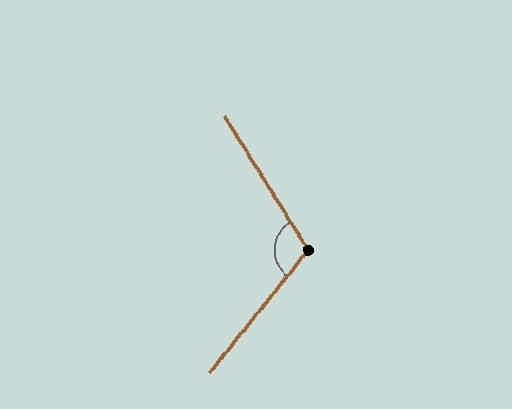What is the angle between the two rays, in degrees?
Approximately 109 degrees.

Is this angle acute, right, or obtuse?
It is obtuse.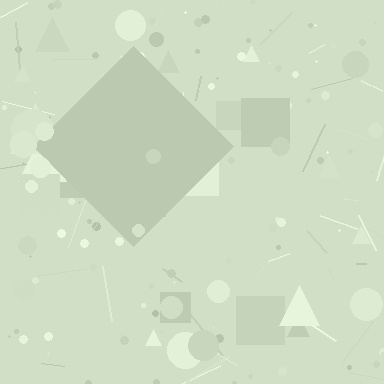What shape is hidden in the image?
A diamond is hidden in the image.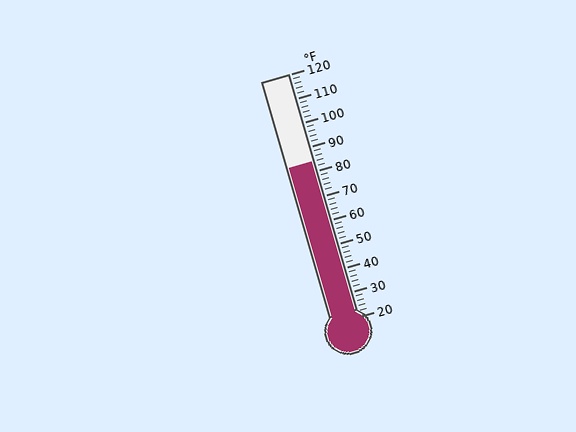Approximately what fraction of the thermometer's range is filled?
The thermometer is filled to approximately 65% of its range.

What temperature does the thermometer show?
The thermometer shows approximately 84°F.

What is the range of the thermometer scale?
The thermometer scale ranges from 20°F to 120°F.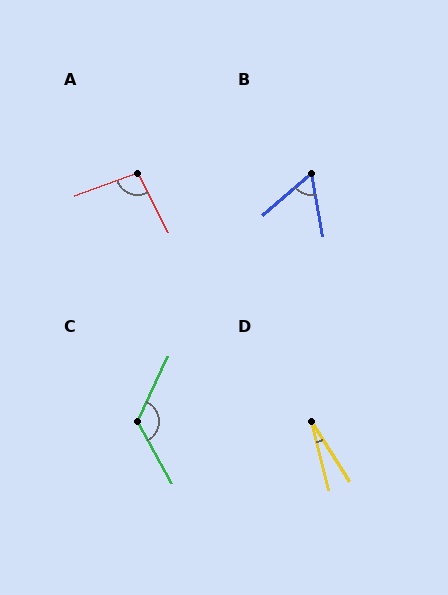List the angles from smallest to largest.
D (18°), B (60°), A (98°), C (126°).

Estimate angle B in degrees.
Approximately 60 degrees.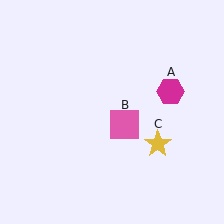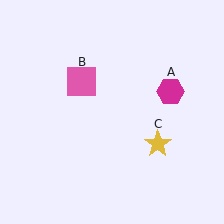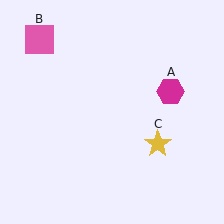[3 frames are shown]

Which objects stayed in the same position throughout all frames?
Magenta hexagon (object A) and yellow star (object C) remained stationary.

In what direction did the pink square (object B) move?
The pink square (object B) moved up and to the left.